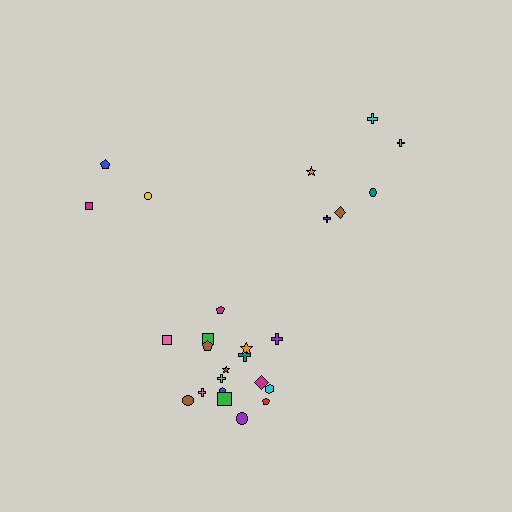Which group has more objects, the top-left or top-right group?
The top-right group.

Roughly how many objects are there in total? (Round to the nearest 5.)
Roughly 25 objects in total.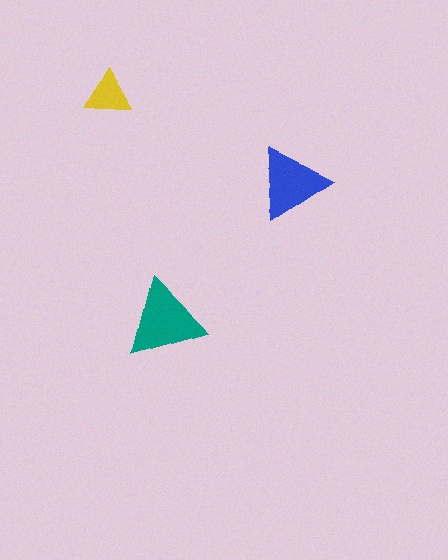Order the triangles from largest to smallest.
the teal one, the blue one, the yellow one.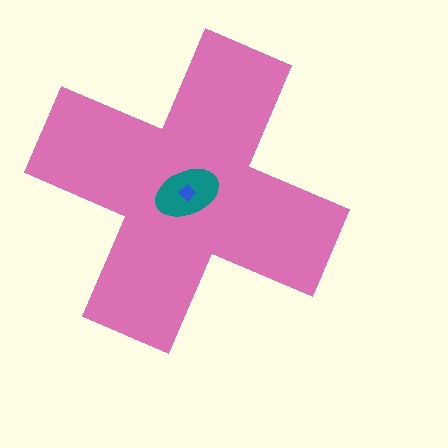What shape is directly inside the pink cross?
The teal ellipse.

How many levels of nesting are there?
3.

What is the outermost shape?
The pink cross.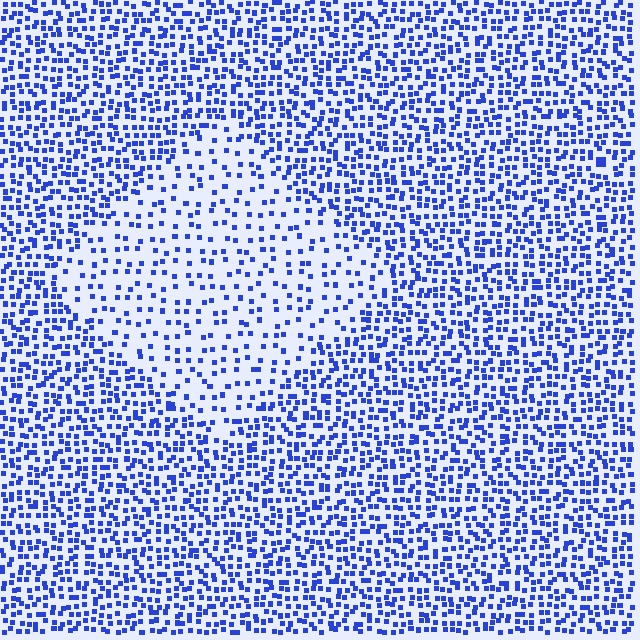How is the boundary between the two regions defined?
The boundary is defined by a change in element density (approximately 2.2x ratio). All elements are the same color, size, and shape.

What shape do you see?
I see a diamond.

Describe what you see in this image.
The image contains small blue elements arranged at two different densities. A diamond-shaped region is visible where the elements are less densely packed than the surrounding area.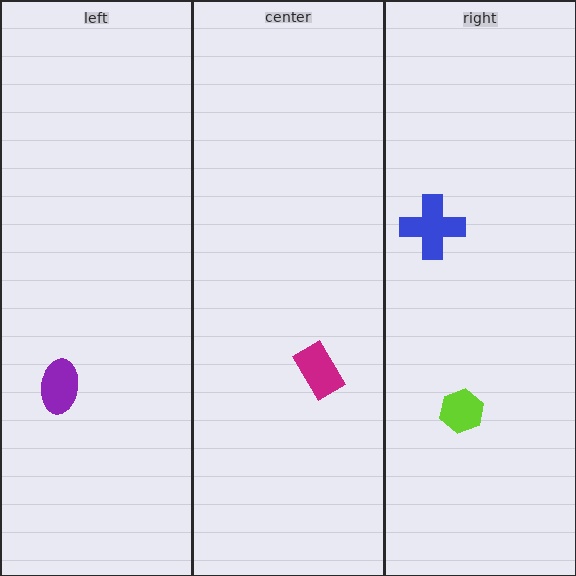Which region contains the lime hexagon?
The right region.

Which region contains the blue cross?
The right region.